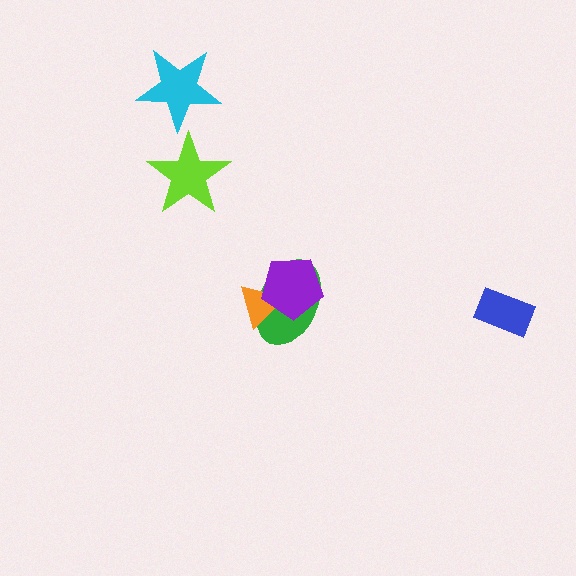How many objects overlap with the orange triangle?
2 objects overlap with the orange triangle.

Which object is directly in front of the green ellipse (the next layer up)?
The orange triangle is directly in front of the green ellipse.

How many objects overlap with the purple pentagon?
2 objects overlap with the purple pentagon.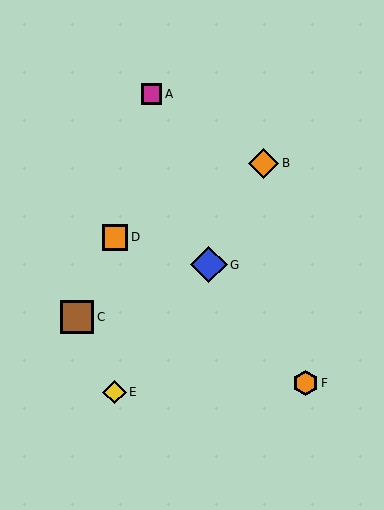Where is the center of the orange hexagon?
The center of the orange hexagon is at (305, 383).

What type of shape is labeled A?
Shape A is a magenta square.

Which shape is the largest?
The blue diamond (labeled G) is the largest.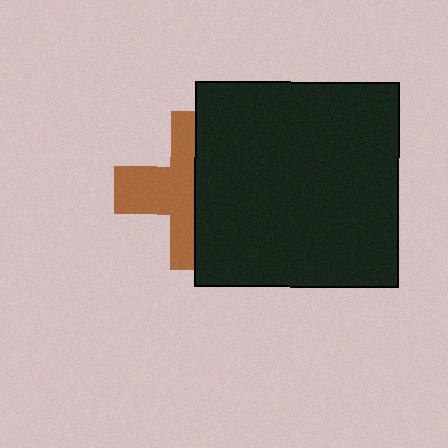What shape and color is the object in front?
The object in front is a black square.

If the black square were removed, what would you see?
You would see the complete brown cross.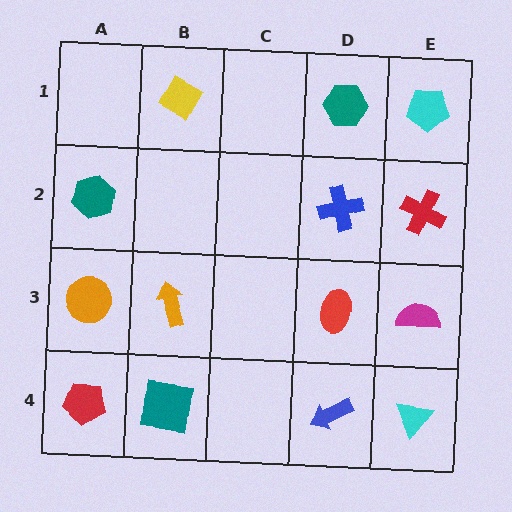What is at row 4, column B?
A teal square.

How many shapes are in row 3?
4 shapes.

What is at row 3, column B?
An orange arrow.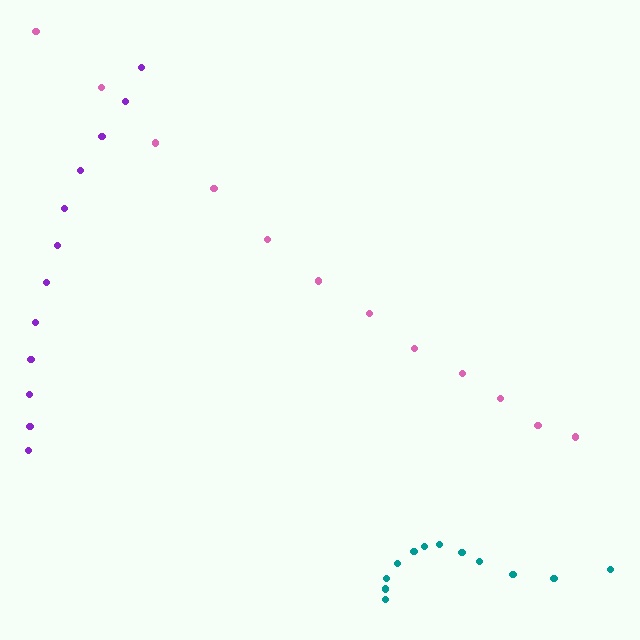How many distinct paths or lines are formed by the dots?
There are 3 distinct paths.